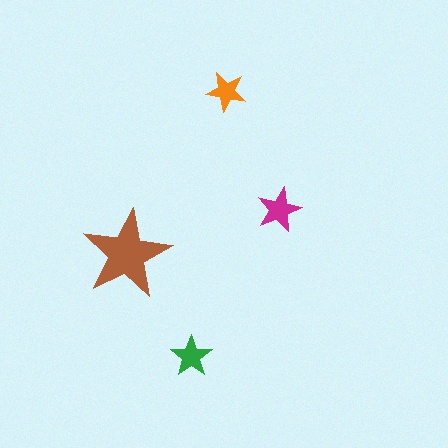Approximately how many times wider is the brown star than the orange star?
About 2 times wider.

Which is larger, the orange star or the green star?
The green one.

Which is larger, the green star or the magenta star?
The magenta one.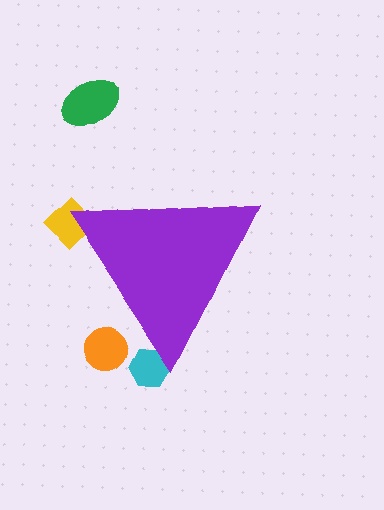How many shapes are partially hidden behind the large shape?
3 shapes are partially hidden.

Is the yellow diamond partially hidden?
Yes, the yellow diamond is partially hidden behind the purple triangle.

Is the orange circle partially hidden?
Yes, the orange circle is partially hidden behind the purple triangle.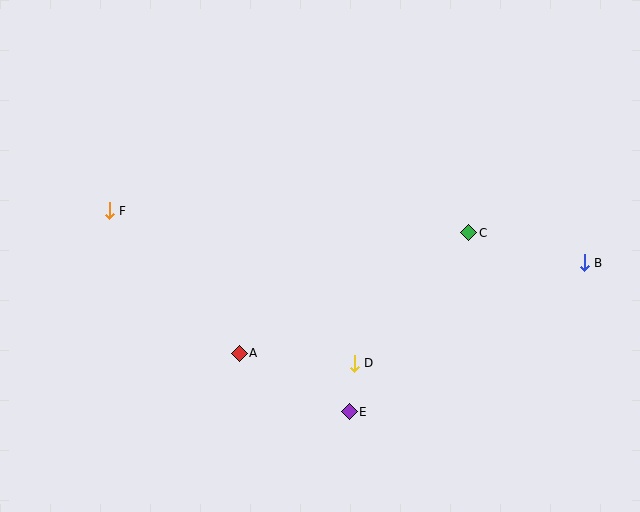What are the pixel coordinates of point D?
Point D is at (354, 363).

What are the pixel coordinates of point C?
Point C is at (469, 233).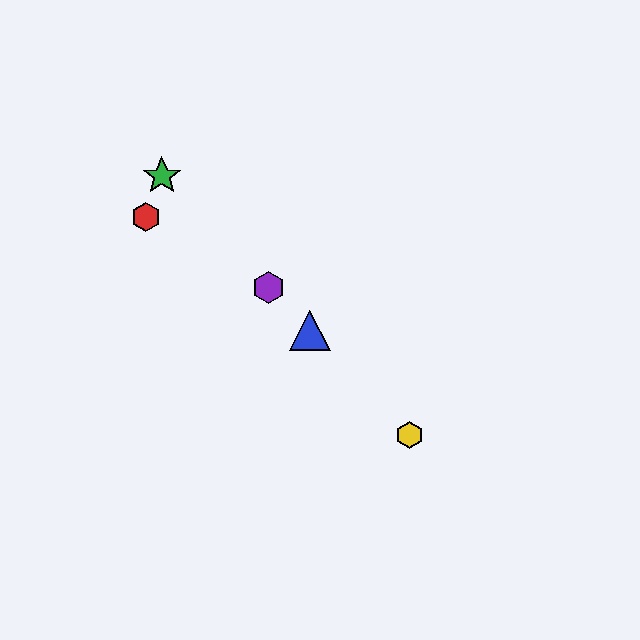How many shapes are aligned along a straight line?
4 shapes (the blue triangle, the green star, the yellow hexagon, the purple hexagon) are aligned along a straight line.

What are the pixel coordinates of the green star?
The green star is at (162, 176).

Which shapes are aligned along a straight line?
The blue triangle, the green star, the yellow hexagon, the purple hexagon are aligned along a straight line.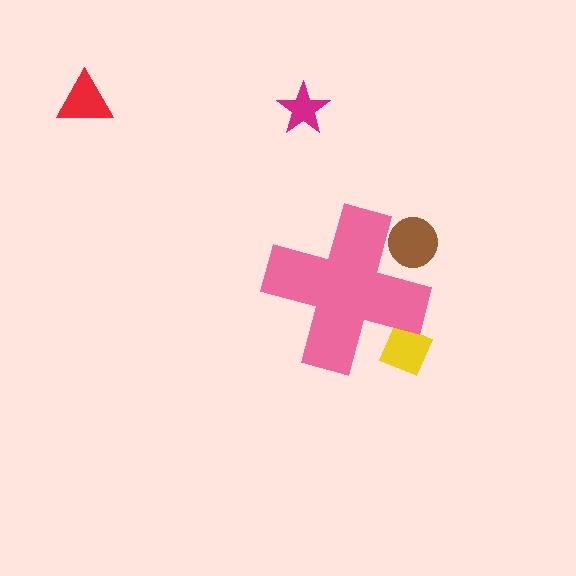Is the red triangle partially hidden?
No, the red triangle is fully visible.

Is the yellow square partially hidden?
Yes, the yellow square is partially hidden behind the pink cross.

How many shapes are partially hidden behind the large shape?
2 shapes are partially hidden.